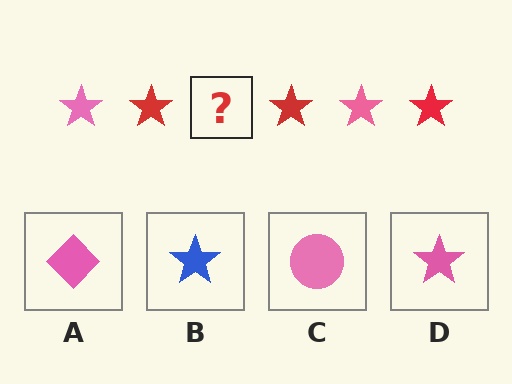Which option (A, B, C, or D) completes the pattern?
D.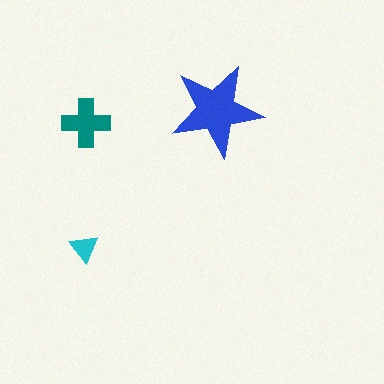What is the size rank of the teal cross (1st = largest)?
2nd.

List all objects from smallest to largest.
The cyan triangle, the teal cross, the blue star.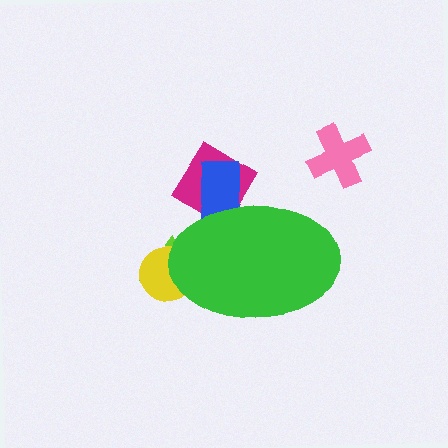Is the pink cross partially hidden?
No, the pink cross is fully visible.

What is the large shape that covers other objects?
A green ellipse.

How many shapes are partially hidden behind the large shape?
5 shapes are partially hidden.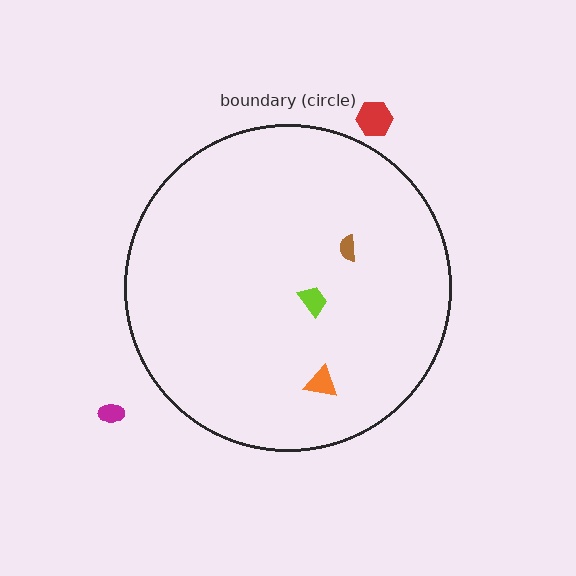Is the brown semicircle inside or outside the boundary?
Inside.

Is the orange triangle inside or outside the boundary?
Inside.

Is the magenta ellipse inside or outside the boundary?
Outside.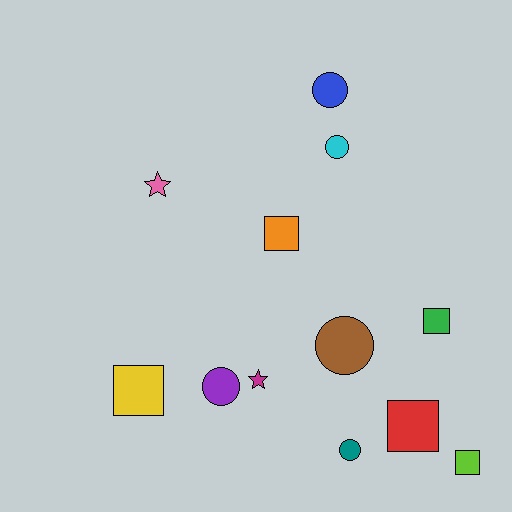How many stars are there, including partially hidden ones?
There are 2 stars.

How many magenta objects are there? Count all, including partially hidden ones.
There is 1 magenta object.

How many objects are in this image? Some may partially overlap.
There are 12 objects.